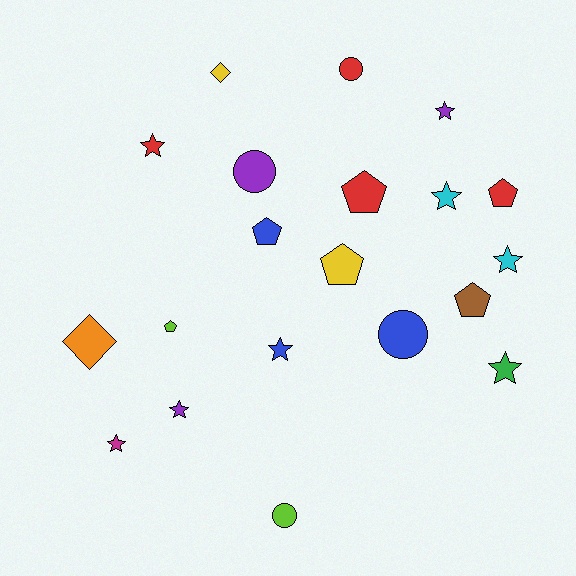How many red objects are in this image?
There are 4 red objects.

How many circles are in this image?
There are 4 circles.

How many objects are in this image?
There are 20 objects.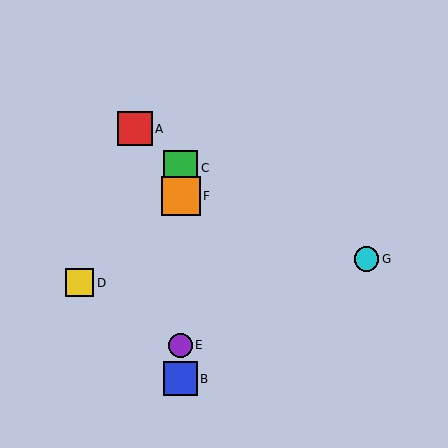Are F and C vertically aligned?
Yes, both are at x≈181.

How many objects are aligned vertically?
4 objects (B, C, E, F) are aligned vertically.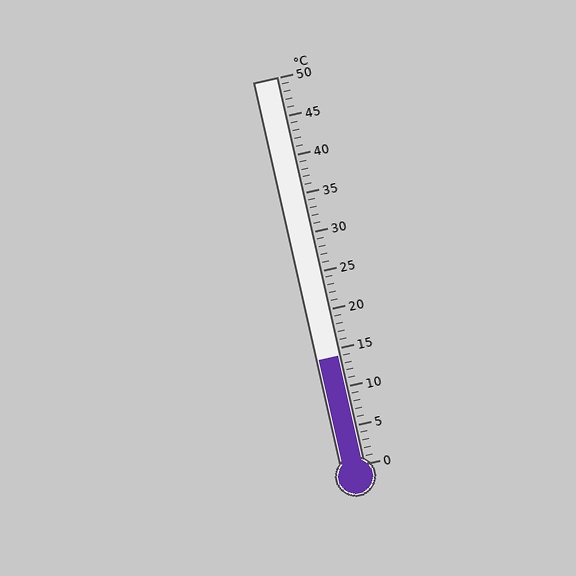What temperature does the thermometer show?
The thermometer shows approximately 14°C.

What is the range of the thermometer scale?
The thermometer scale ranges from 0°C to 50°C.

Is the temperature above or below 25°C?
The temperature is below 25°C.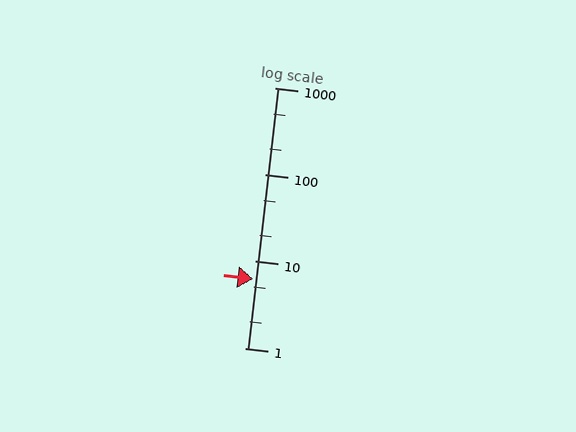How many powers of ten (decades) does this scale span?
The scale spans 3 decades, from 1 to 1000.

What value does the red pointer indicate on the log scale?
The pointer indicates approximately 6.2.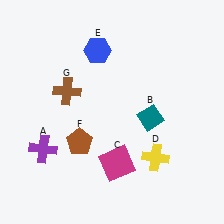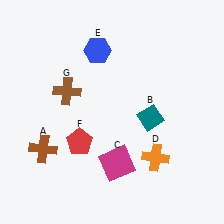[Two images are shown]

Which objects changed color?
A changed from purple to brown. D changed from yellow to orange. F changed from brown to red.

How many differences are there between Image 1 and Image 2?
There are 3 differences between the two images.